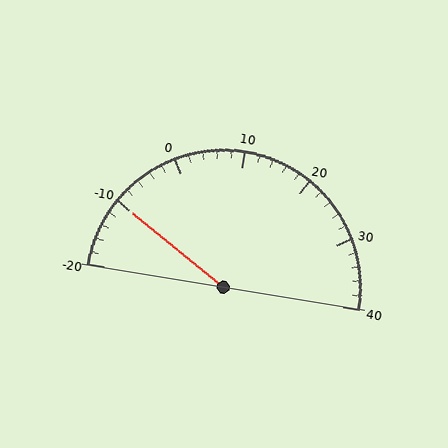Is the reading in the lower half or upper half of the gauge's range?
The reading is in the lower half of the range (-20 to 40).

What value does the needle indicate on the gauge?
The needle indicates approximately -10.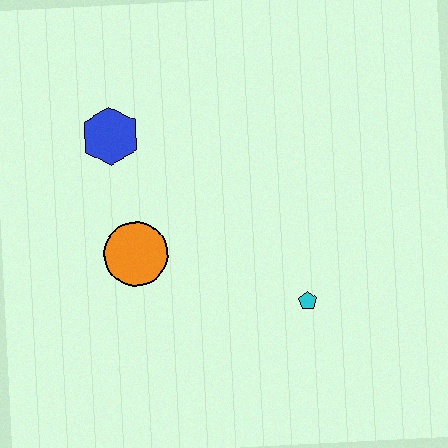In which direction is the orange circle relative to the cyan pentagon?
The orange circle is to the left of the cyan pentagon.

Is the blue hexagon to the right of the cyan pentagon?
No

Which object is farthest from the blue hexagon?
The cyan pentagon is farthest from the blue hexagon.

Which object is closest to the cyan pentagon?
The orange circle is closest to the cyan pentagon.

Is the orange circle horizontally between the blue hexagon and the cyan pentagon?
Yes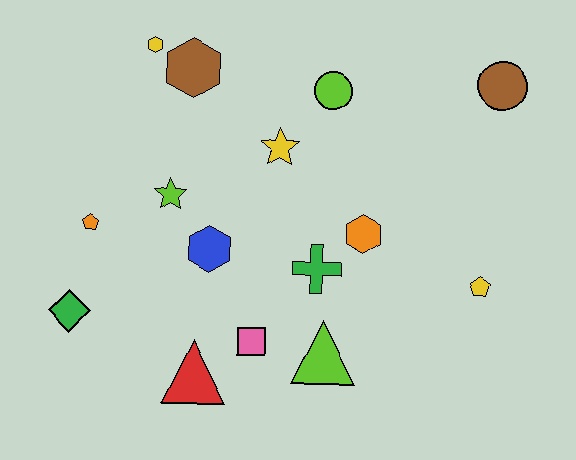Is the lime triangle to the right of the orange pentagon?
Yes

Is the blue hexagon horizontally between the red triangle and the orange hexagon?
Yes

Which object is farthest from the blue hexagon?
The brown circle is farthest from the blue hexagon.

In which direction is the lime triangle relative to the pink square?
The lime triangle is to the right of the pink square.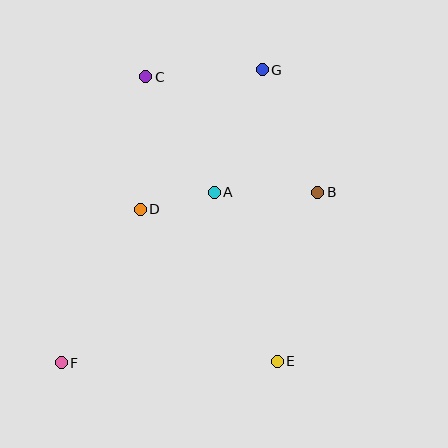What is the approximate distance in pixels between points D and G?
The distance between D and G is approximately 185 pixels.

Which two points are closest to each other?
Points A and D are closest to each other.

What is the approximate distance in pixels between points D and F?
The distance between D and F is approximately 173 pixels.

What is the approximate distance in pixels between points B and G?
The distance between B and G is approximately 135 pixels.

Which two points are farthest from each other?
Points F and G are farthest from each other.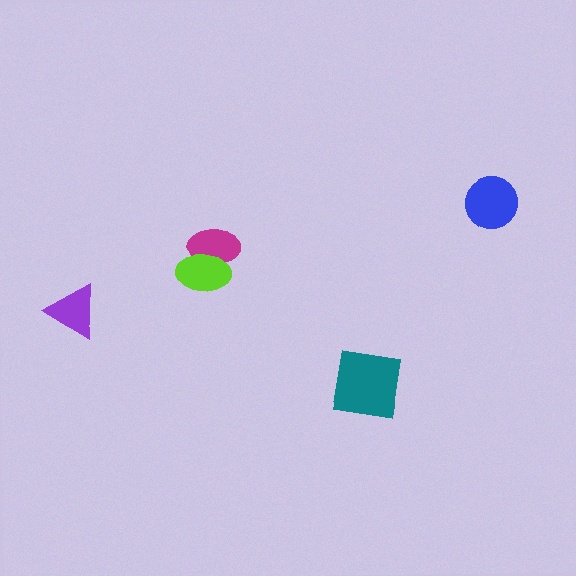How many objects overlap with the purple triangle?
0 objects overlap with the purple triangle.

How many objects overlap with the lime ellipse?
1 object overlaps with the lime ellipse.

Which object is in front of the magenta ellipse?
The lime ellipse is in front of the magenta ellipse.